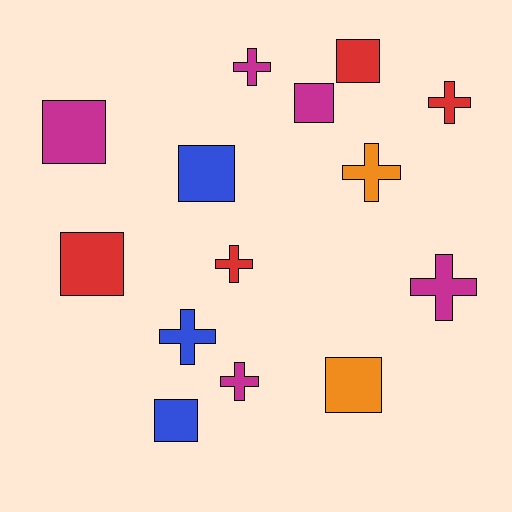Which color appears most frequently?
Magenta, with 5 objects.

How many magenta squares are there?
There are 2 magenta squares.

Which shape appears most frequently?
Square, with 7 objects.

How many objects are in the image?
There are 14 objects.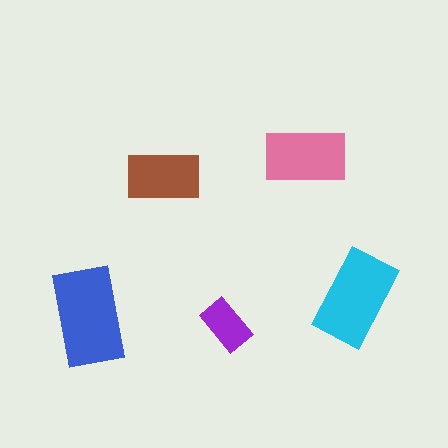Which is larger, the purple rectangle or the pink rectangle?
The pink one.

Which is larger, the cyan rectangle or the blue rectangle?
The blue one.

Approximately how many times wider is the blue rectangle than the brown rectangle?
About 1.5 times wider.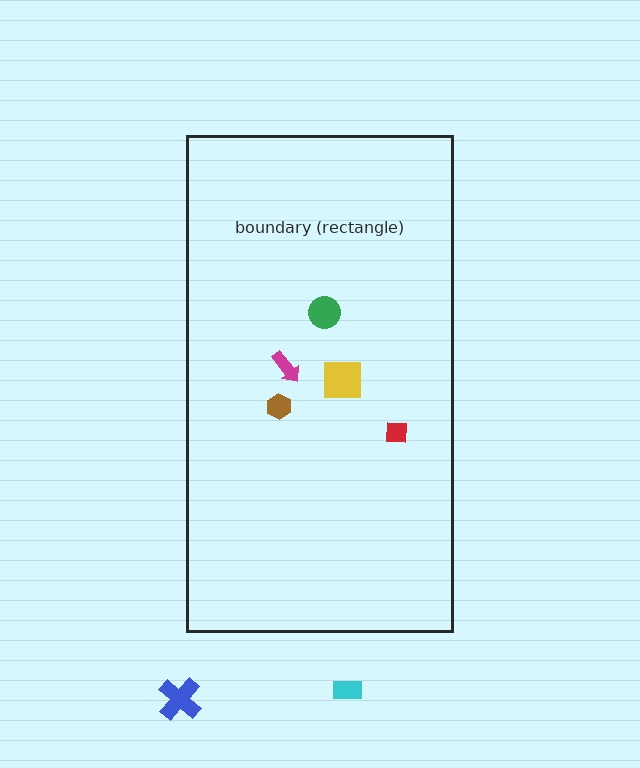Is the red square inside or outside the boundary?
Inside.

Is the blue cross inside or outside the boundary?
Outside.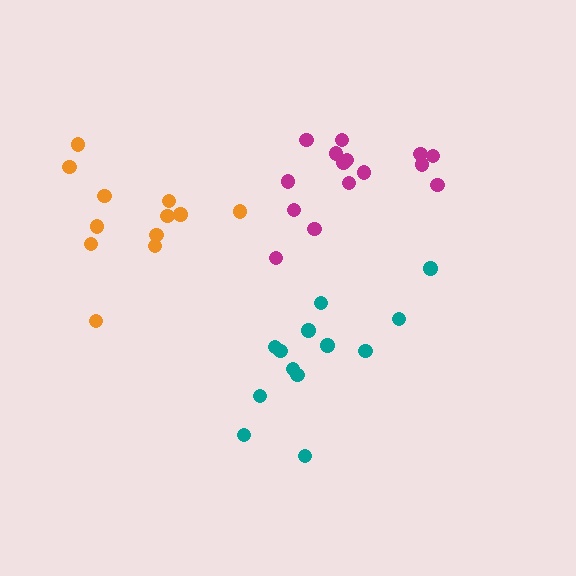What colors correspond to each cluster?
The clusters are colored: teal, magenta, orange.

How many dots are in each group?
Group 1: 13 dots, Group 2: 15 dots, Group 3: 12 dots (40 total).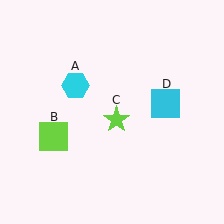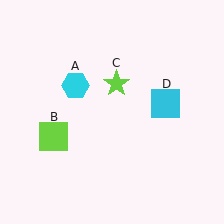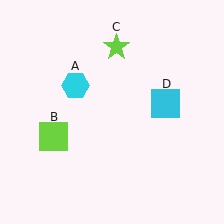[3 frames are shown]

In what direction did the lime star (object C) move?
The lime star (object C) moved up.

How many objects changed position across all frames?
1 object changed position: lime star (object C).